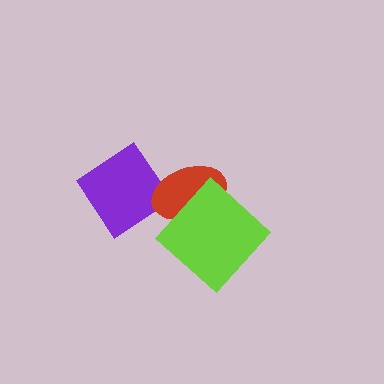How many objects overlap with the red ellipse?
2 objects overlap with the red ellipse.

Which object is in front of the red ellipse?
The lime diamond is in front of the red ellipse.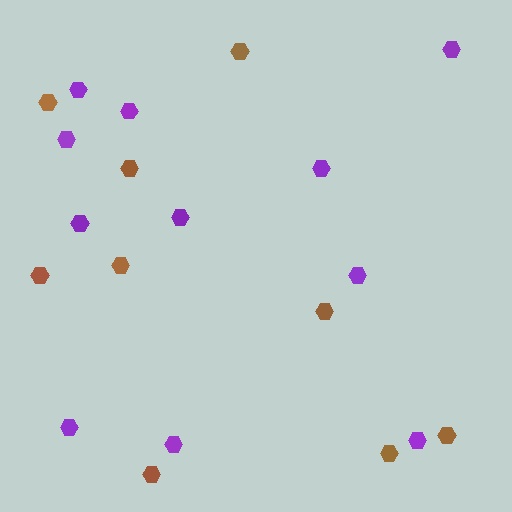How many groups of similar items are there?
There are 2 groups: one group of purple hexagons (11) and one group of brown hexagons (9).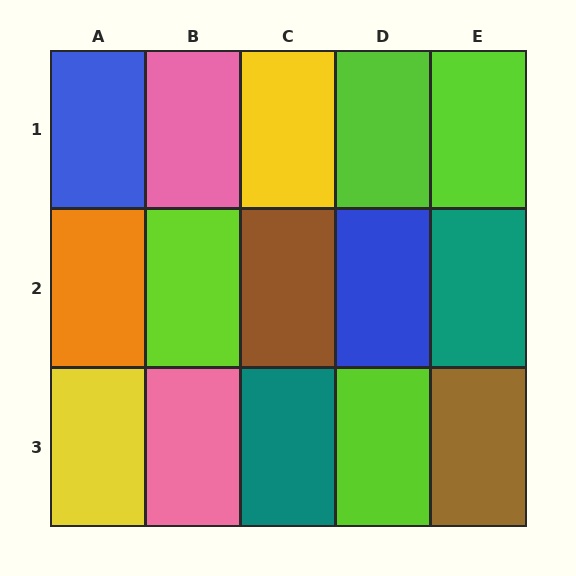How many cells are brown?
2 cells are brown.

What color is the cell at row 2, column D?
Blue.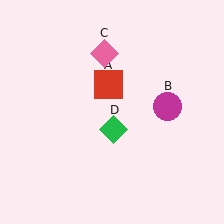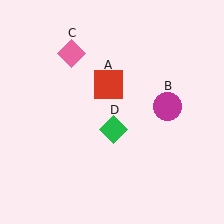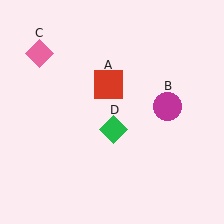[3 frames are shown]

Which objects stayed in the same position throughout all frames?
Red square (object A) and magenta circle (object B) and green diamond (object D) remained stationary.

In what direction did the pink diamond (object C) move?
The pink diamond (object C) moved left.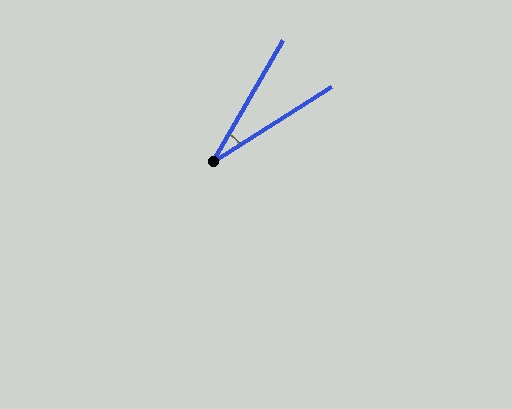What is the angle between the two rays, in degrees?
Approximately 27 degrees.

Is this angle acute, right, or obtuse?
It is acute.